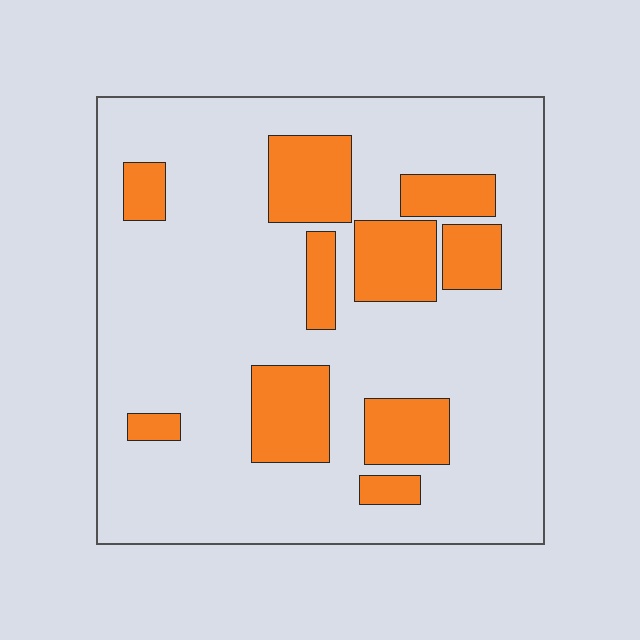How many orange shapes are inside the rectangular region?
10.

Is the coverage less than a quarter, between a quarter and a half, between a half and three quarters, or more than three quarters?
Less than a quarter.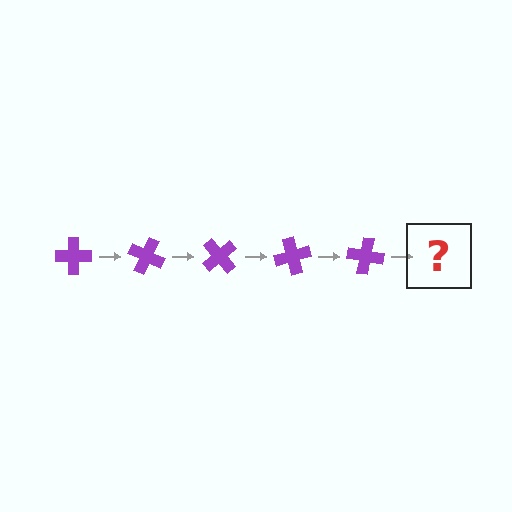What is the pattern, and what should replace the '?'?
The pattern is that the cross rotates 25 degrees each step. The '?' should be a purple cross rotated 125 degrees.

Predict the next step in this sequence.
The next step is a purple cross rotated 125 degrees.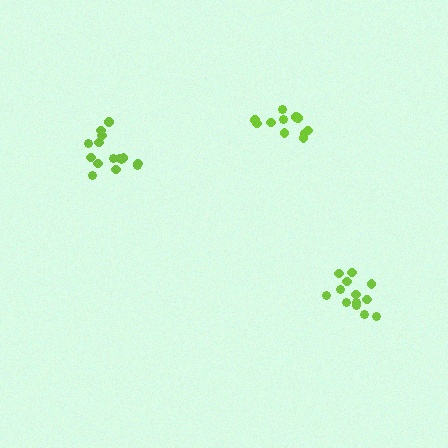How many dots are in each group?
Group 1: 13 dots, Group 2: 11 dots, Group 3: 15 dots (39 total).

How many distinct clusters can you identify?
There are 3 distinct clusters.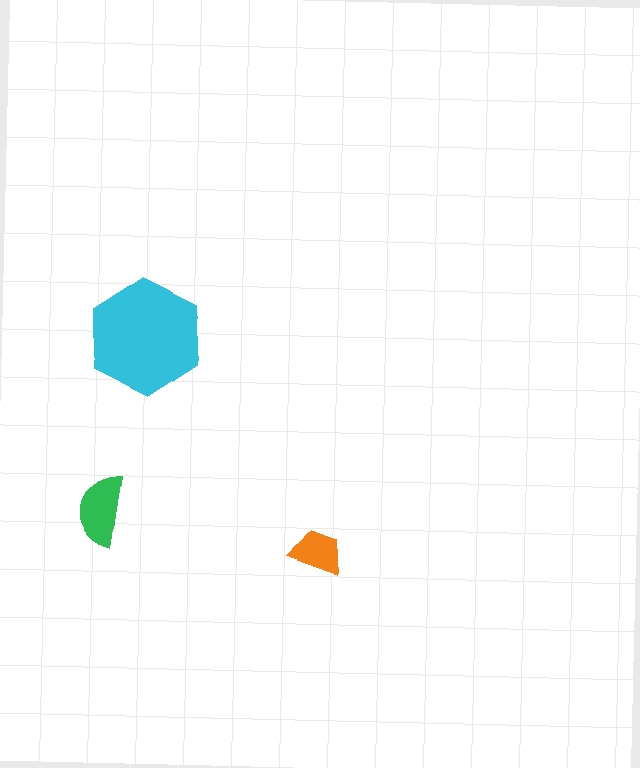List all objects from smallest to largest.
The orange trapezoid, the green semicircle, the cyan hexagon.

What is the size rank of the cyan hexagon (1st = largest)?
1st.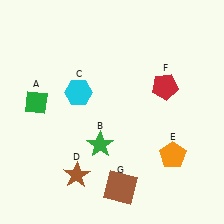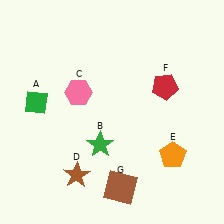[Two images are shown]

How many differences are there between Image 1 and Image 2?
There is 1 difference between the two images.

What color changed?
The hexagon (C) changed from cyan in Image 1 to pink in Image 2.